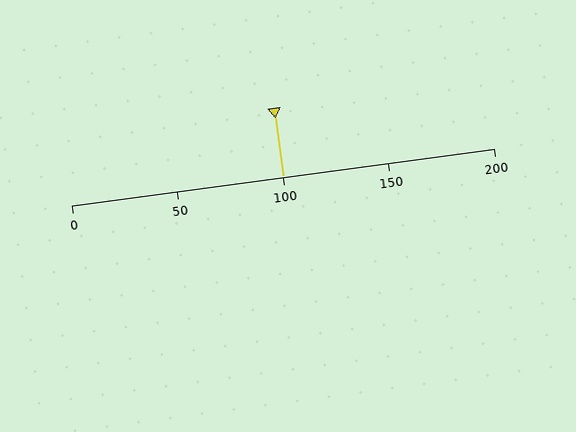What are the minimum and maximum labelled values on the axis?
The axis runs from 0 to 200.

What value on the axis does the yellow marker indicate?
The marker indicates approximately 100.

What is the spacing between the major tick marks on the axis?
The major ticks are spaced 50 apart.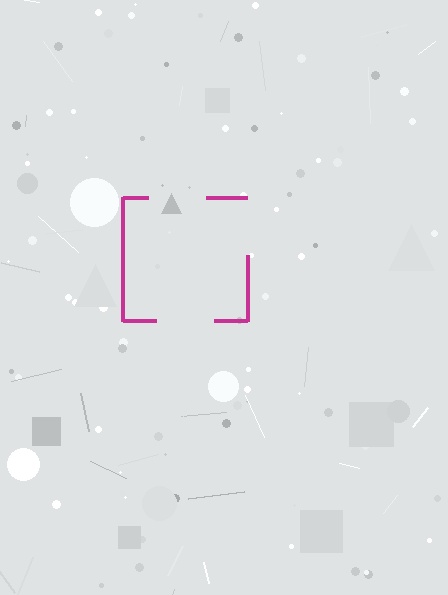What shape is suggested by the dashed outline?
The dashed outline suggests a square.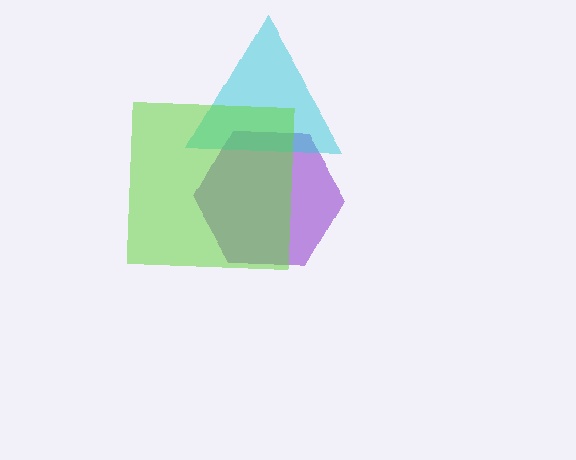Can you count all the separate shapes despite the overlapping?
Yes, there are 3 separate shapes.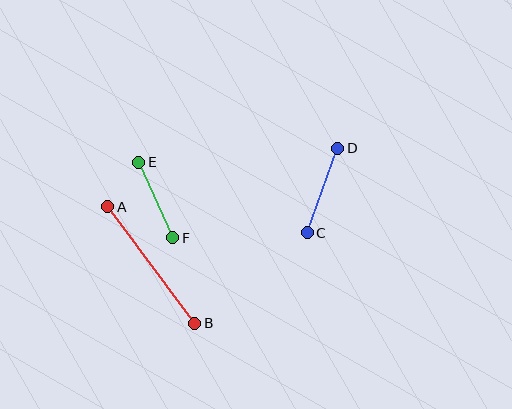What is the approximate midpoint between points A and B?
The midpoint is at approximately (151, 265) pixels.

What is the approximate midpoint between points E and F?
The midpoint is at approximately (156, 200) pixels.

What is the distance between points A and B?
The distance is approximately 145 pixels.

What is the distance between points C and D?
The distance is approximately 90 pixels.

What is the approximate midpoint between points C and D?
The midpoint is at approximately (323, 190) pixels.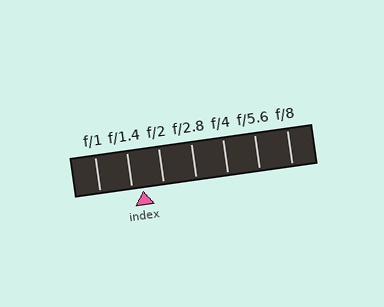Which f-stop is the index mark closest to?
The index mark is closest to f/1.4.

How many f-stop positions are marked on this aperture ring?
There are 7 f-stop positions marked.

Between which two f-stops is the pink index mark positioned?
The index mark is between f/1.4 and f/2.